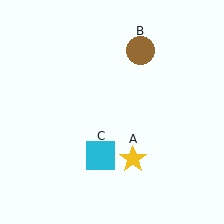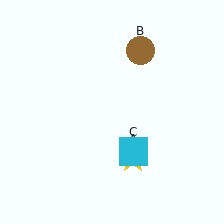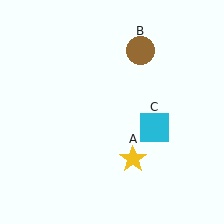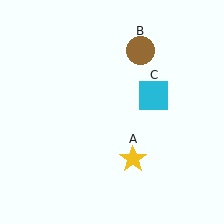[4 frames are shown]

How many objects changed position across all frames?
1 object changed position: cyan square (object C).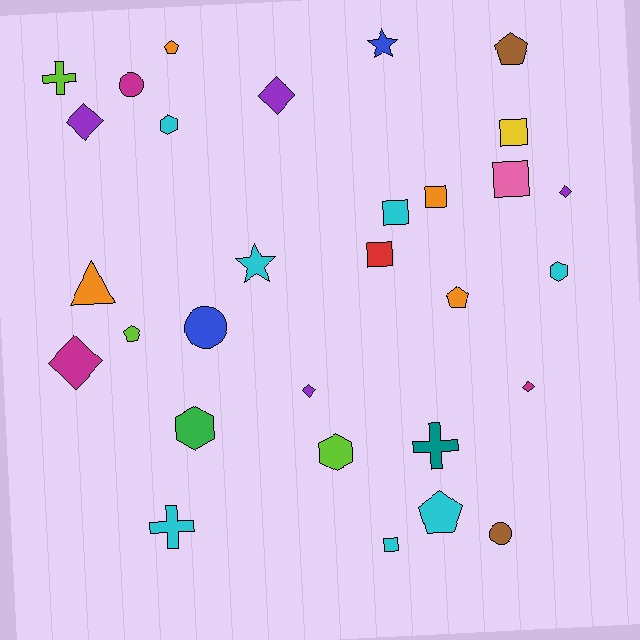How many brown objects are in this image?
There are 2 brown objects.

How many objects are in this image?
There are 30 objects.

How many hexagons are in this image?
There are 4 hexagons.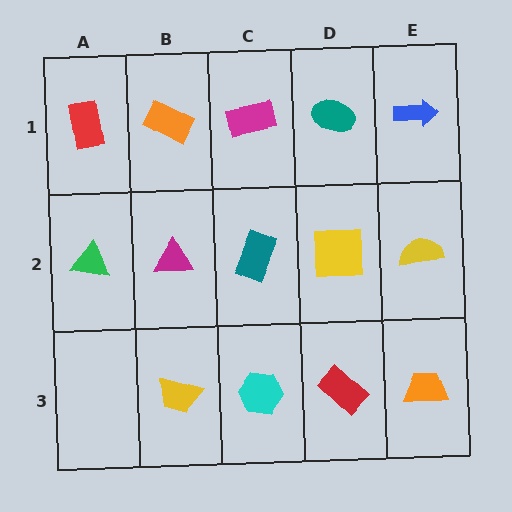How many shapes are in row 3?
4 shapes.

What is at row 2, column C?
A teal rectangle.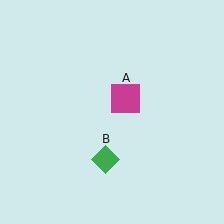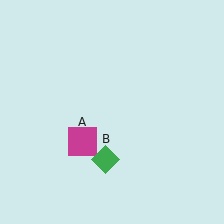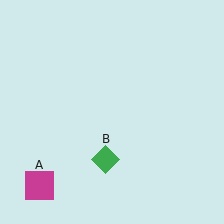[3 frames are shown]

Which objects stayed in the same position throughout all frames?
Green diamond (object B) remained stationary.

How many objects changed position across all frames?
1 object changed position: magenta square (object A).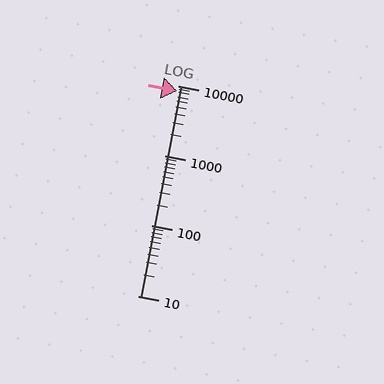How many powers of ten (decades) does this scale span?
The scale spans 3 decades, from 10 to 10000.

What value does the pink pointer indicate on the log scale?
The pointer indicates approximately 8300.